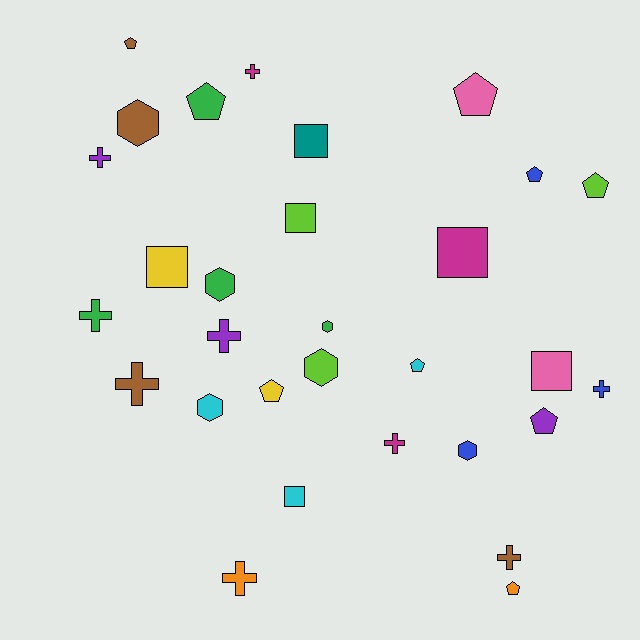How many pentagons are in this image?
There are 9 pentagons.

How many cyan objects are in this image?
There are 3 cyan objects.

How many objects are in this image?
There are 30 objects.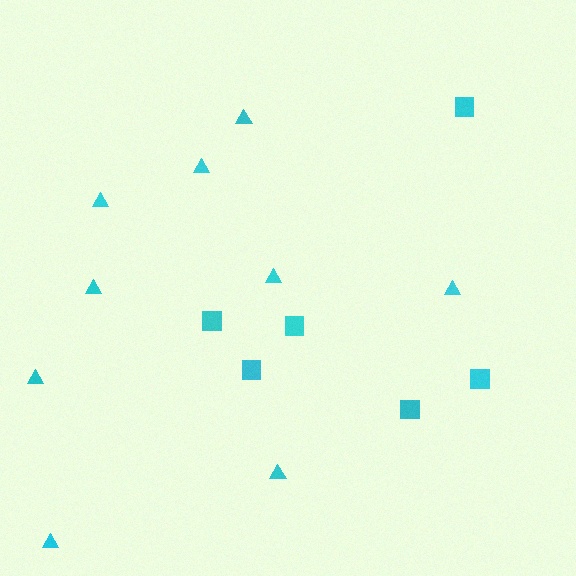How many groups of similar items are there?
There are 2 groups: one group of squares (6) and one group of triangles (9).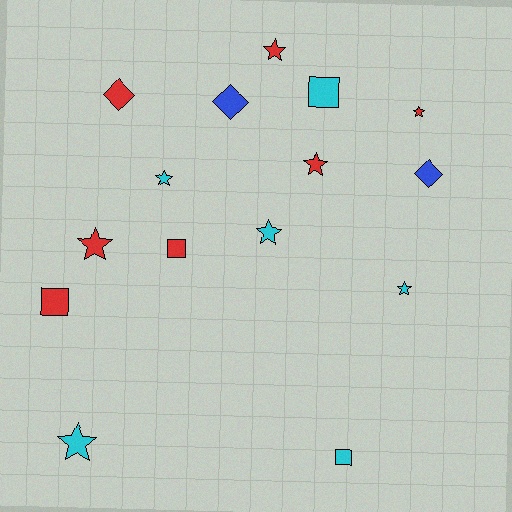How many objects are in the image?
There are 15 objects.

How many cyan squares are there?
There are 2 cyan squares.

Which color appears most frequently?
Red, with 7 objects.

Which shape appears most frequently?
Star, with 8 objects.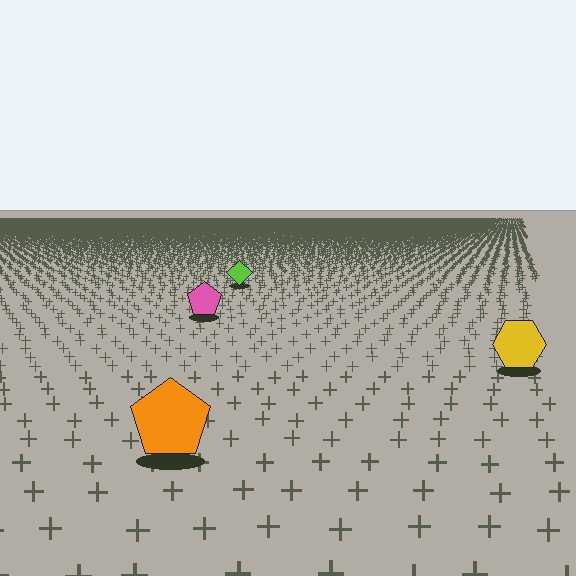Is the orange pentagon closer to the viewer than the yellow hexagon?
Yes. The orange pentagon is closer — you can tell from the texture gradient: the ground texture is coarser near it.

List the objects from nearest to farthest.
From nearest to farthest: the orange pentagon, the yellow hexagon, the pink pentagon, the lime diamond.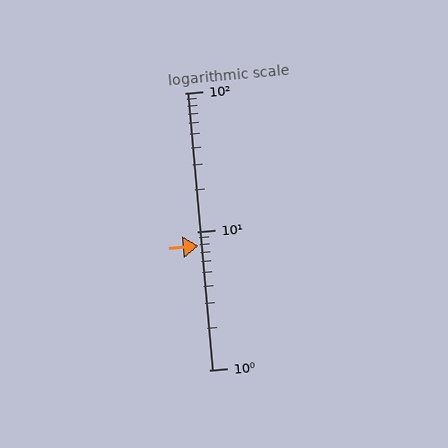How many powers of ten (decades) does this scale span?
The scale spans 2 decades, from 1 to 100.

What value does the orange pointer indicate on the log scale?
The pointer indicates approximately 7.8.